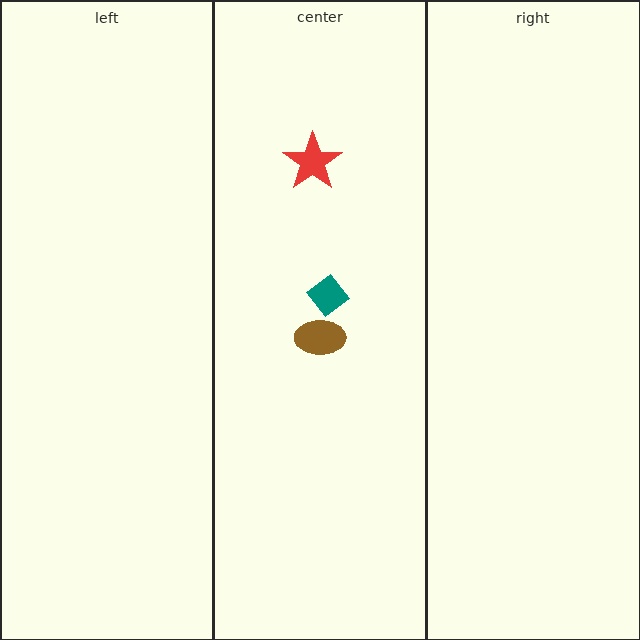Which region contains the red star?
The center region.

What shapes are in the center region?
The brown ellipse, the red star, the teal diamond.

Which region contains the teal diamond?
The center region.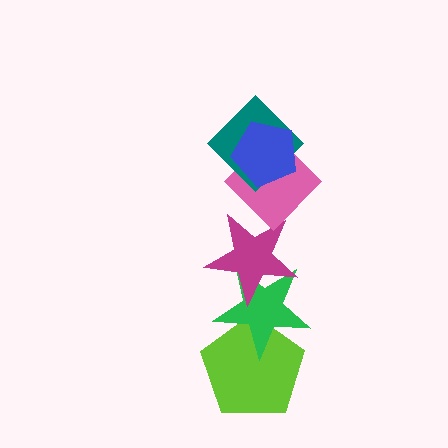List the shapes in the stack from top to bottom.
From top to bottom: the blue pentagon, the teal diamond, the pink diamond, the magenta star, the green star, the lime pentagon.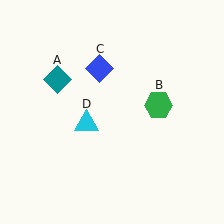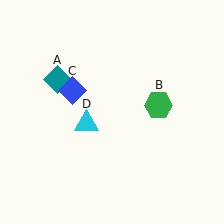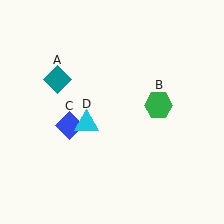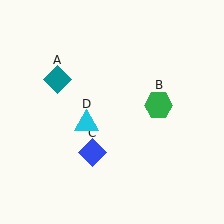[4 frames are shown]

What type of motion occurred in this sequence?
The blue diamond (object C) rotated counterclockwise around the center of the scene.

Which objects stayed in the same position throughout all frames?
Teal diamond (object A) and green hexagon (object B) and cyan triangle (object D) remained stationary.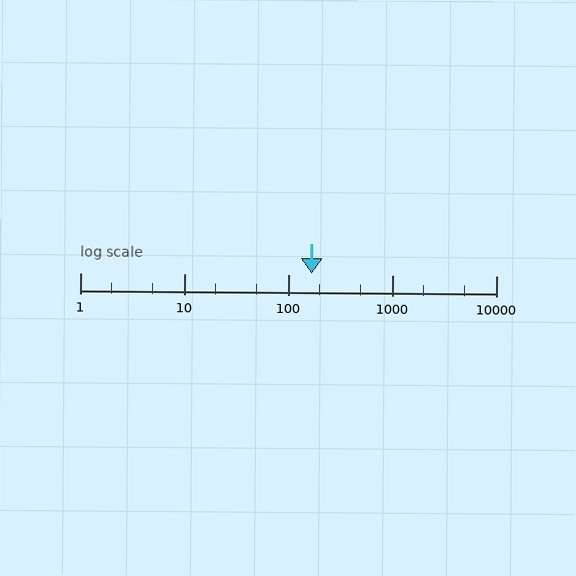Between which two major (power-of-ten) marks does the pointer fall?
The pointer is between 100 and 1000.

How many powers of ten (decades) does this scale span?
The scale spans 4 decades, from 1 to 10000.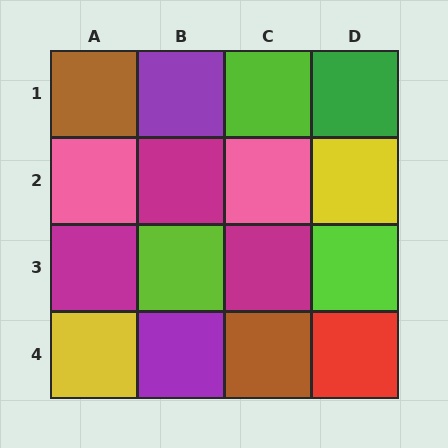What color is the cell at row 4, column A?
Yellow.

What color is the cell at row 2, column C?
Pink.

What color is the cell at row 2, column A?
Pink.